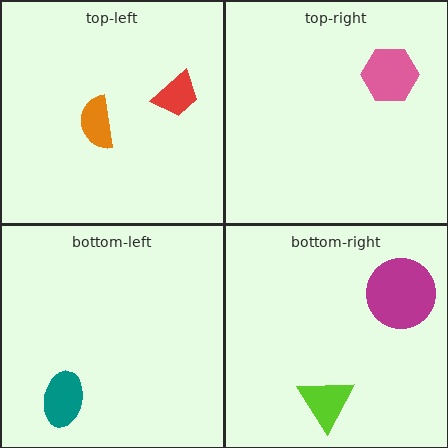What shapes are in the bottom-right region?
The magenta circle, the lime triangle.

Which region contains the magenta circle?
The bottom-right region.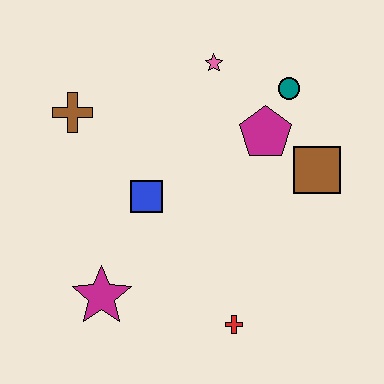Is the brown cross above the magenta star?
Yes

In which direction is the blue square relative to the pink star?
The blue square is below the pink star.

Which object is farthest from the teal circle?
The magenta star is farthest from the teal circle.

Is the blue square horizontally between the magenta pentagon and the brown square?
No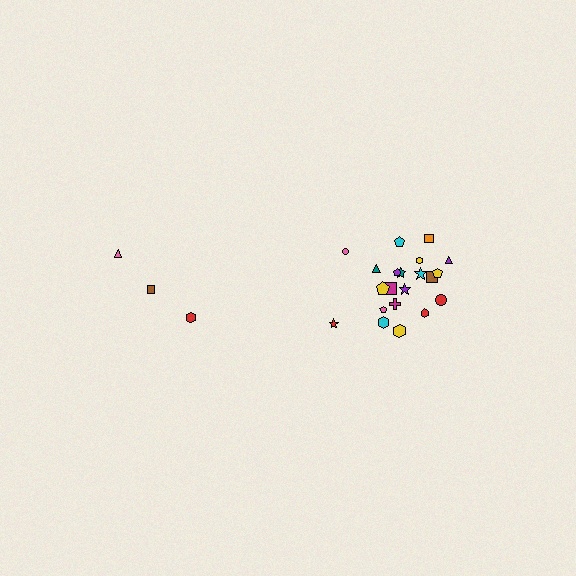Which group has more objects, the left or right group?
The right group.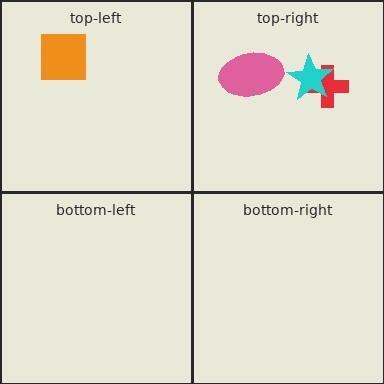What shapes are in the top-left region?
The orange square.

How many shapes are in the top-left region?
1.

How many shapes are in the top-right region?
3.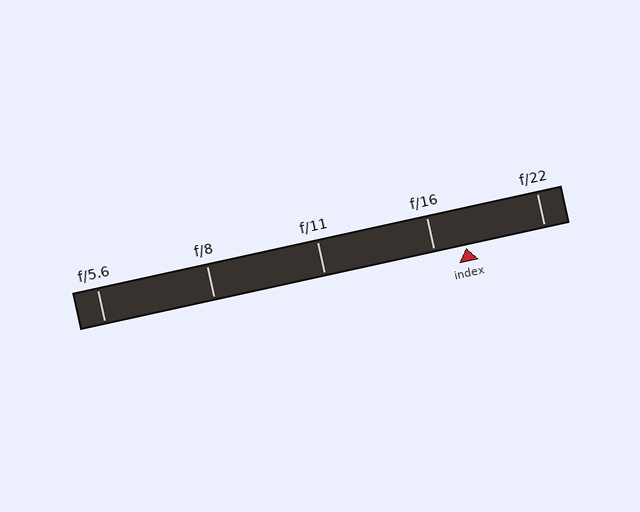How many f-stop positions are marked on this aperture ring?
There are 5 f-stop positions marked.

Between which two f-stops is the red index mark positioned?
The index mark is between f/16 and f/22.